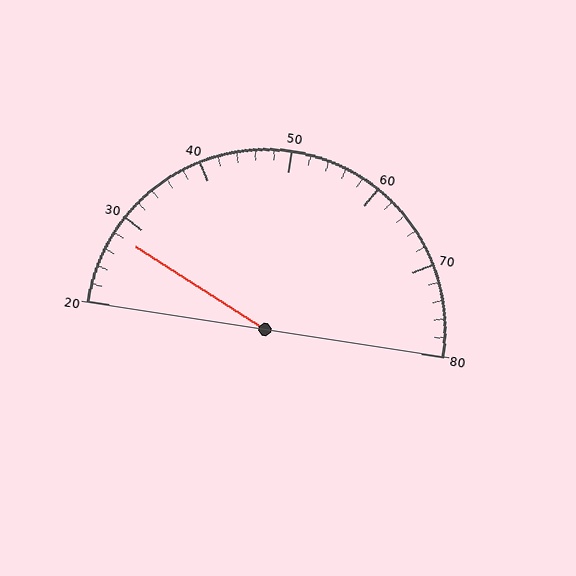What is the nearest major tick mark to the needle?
The nearest major tick mark is 30.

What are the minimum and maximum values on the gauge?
The gauge ranges from 20 to 80.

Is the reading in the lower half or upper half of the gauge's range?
The reading is in the lower half of the range (20 to 80).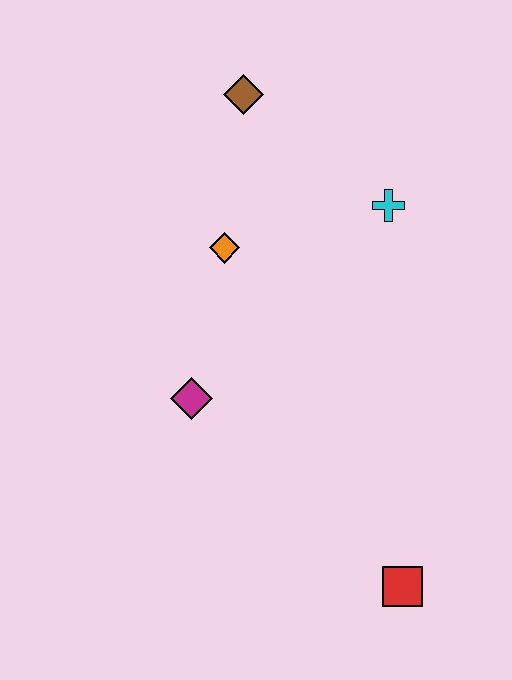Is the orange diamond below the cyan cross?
Yes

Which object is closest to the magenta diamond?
The orange diamond is closest to the magenta diamond.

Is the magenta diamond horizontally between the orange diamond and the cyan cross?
No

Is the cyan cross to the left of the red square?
Yes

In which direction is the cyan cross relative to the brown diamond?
The cyan cross is to the right of the brown diamond.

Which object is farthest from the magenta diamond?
The brown diamond is farthest from the magenta diamond.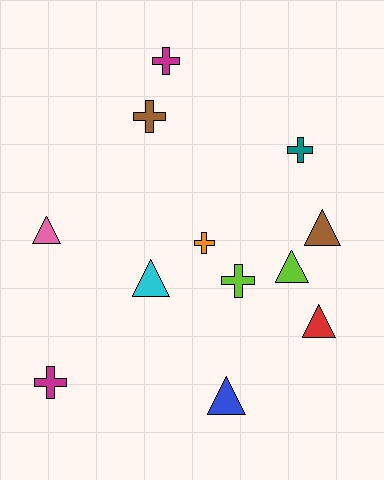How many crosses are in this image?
There are 6 crosses.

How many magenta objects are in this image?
There are 2 magenta objects.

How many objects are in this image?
There are 12 objects.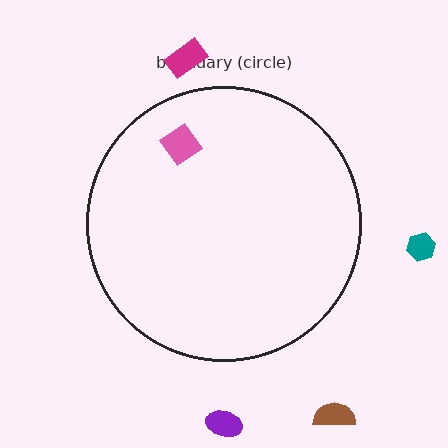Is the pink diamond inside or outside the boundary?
Inside.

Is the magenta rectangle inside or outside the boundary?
Outside.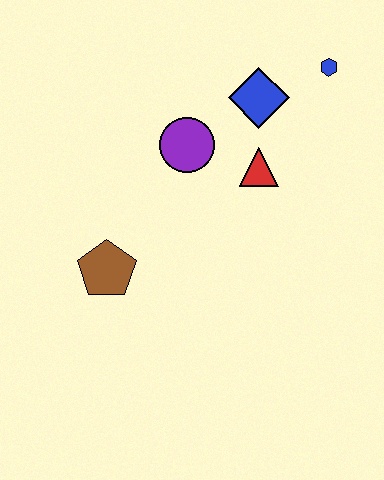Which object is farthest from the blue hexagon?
The brown pentagon is farthest from the blue hexagon.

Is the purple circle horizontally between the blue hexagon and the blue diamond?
No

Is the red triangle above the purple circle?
No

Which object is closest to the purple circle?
The red triangle is closest to the purple circle.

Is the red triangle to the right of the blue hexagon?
No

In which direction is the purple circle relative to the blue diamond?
The purple circle is to the left of the blue diamond.